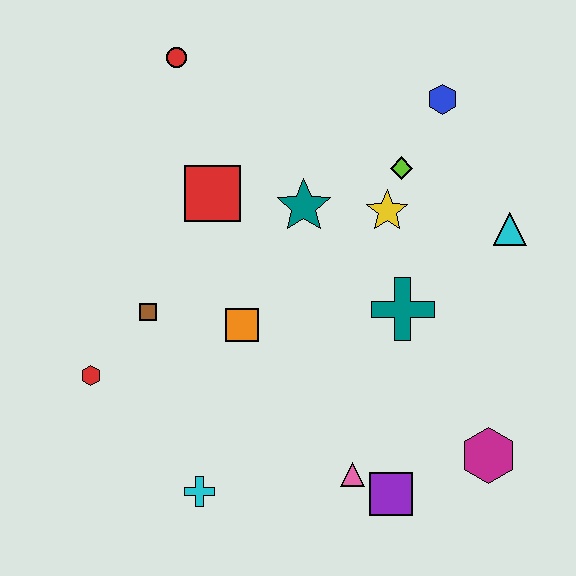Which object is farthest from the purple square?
The red circle is farthest from the purple square.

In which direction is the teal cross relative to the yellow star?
The teal cross is below the yellow star.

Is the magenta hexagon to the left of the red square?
No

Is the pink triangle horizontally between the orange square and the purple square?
Yes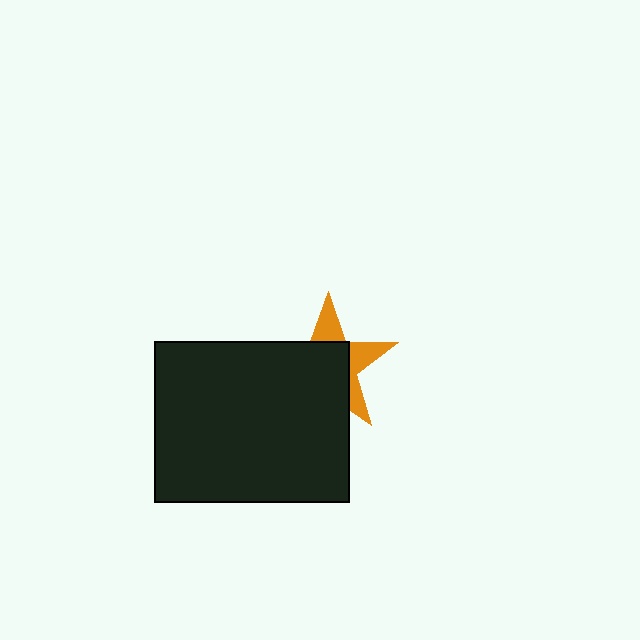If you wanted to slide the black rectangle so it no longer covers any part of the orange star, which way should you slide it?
Slide it toward the lower-left — that is the most direct way to separate the two shapes.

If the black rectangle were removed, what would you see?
You would see the complete orange star.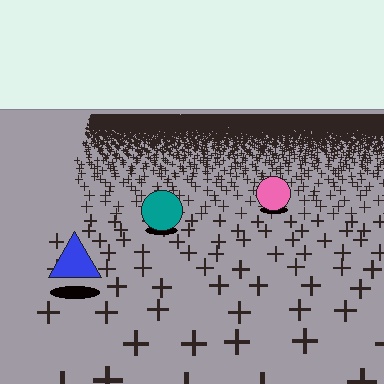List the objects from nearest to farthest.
From nearest to farthest: the blue triangle, the teal circle, the pink circle.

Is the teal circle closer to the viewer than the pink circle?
Yes. The teal circle is closer — you can tell from the texture gradient: the ground texture is coarser near it.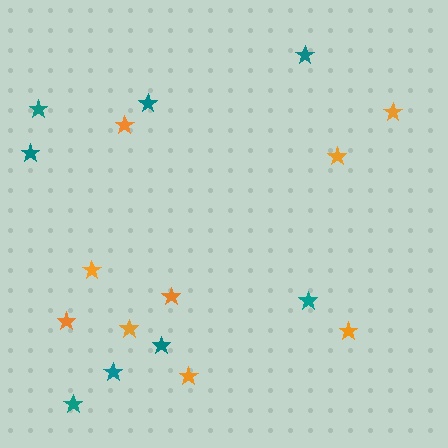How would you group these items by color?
There are 2 groups: one group of teal stars (8) and one group of orange stars (9).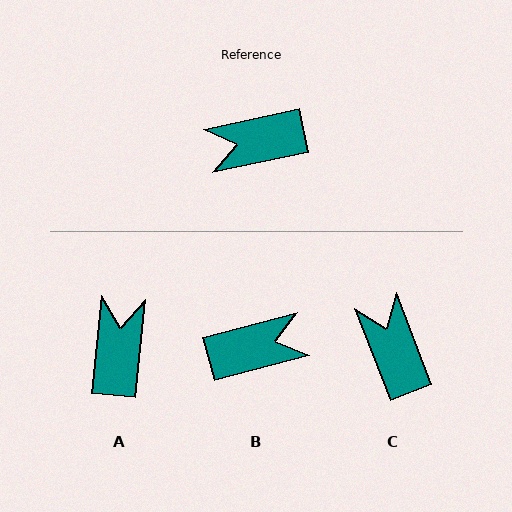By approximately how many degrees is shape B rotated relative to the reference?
Approximately 177 degrees clockwise.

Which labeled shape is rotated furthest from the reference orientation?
B, about 177 degrees away.